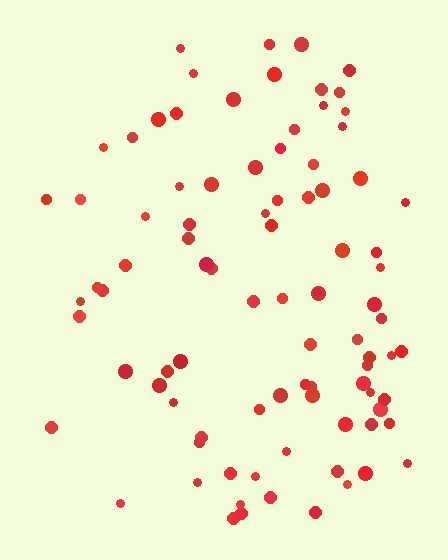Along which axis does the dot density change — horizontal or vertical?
Horizontal.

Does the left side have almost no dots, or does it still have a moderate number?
Still a moderate number, just noticeably fewer than the right.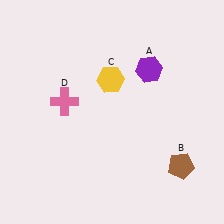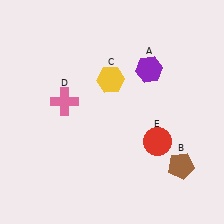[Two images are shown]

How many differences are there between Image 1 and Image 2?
There is 1 difference between the two images.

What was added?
A red circle (E) was added in Image 2.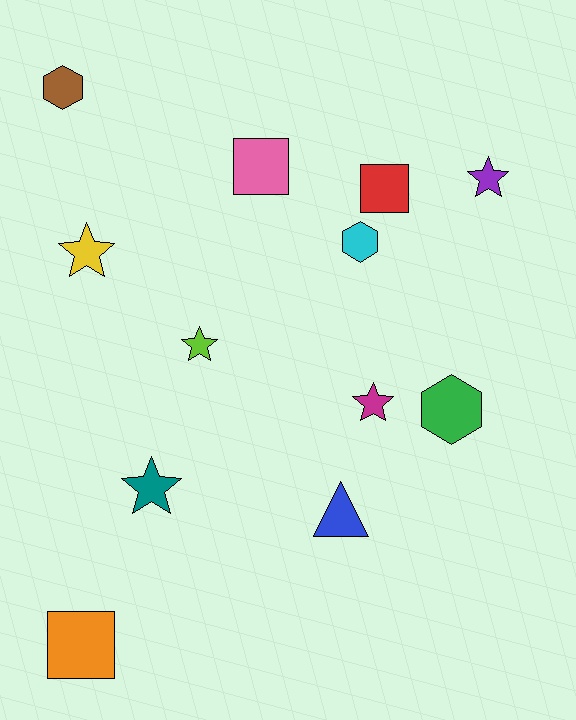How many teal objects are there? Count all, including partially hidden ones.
There is 1 teal object.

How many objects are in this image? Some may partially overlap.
There are 12 objects.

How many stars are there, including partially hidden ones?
There are 5 stars.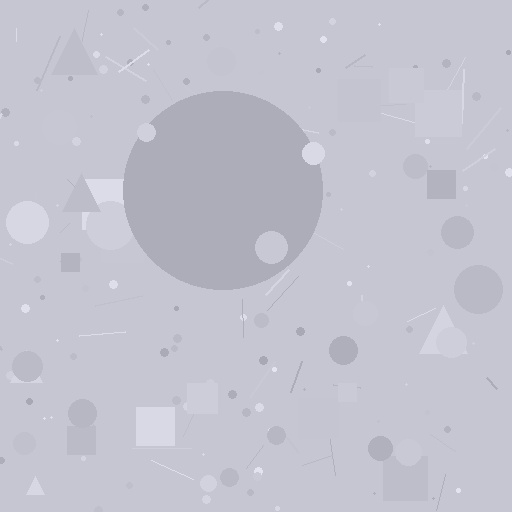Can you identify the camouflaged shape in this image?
The camouflaged shape is a circle.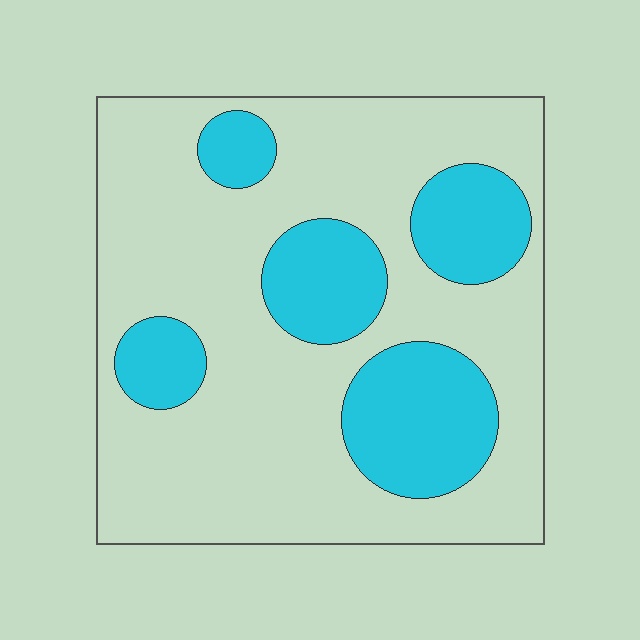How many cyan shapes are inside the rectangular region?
5.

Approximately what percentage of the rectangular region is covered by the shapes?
Approximately 30%.